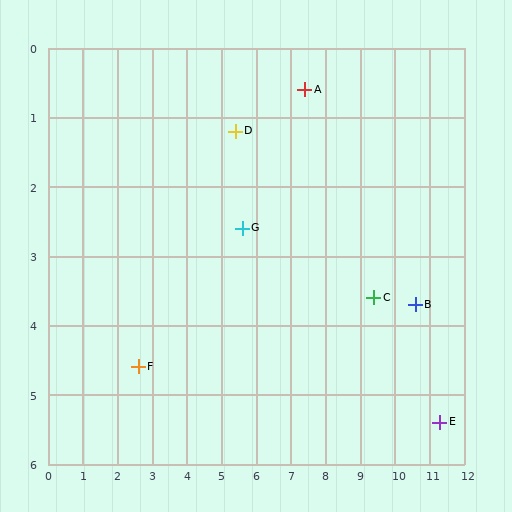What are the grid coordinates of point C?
Point C is at approximately (9.4, 3.6).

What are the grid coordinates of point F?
Point F is at approximately (2.6, 4.6).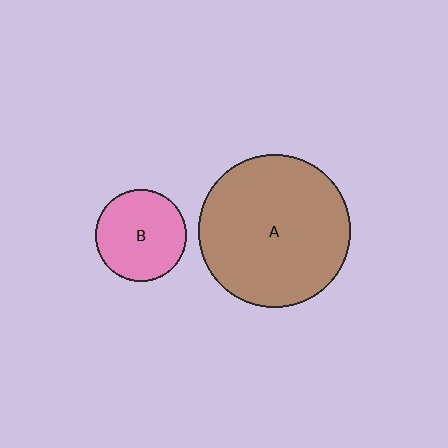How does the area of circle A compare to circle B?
Approximately 2.8 times.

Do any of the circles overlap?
No, none of the circles overlap.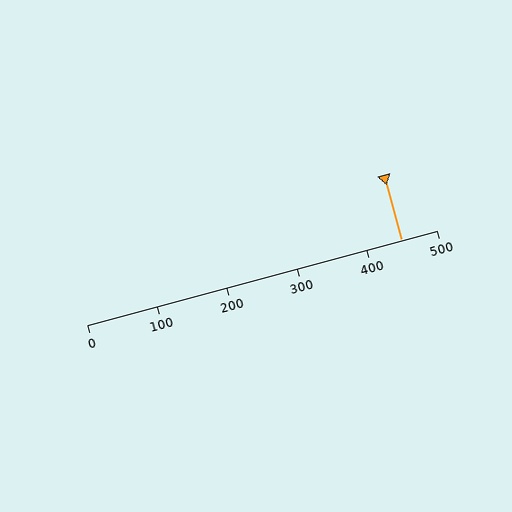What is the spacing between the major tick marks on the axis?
The major ticks are spaced 100 apart.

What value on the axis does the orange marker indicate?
The marker indicates approximately 450.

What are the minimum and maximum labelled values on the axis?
The axis runs from 0 to 500.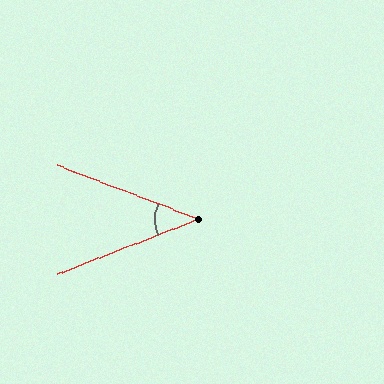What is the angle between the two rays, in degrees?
Approximately 42 degrees.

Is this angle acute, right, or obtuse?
It is acute.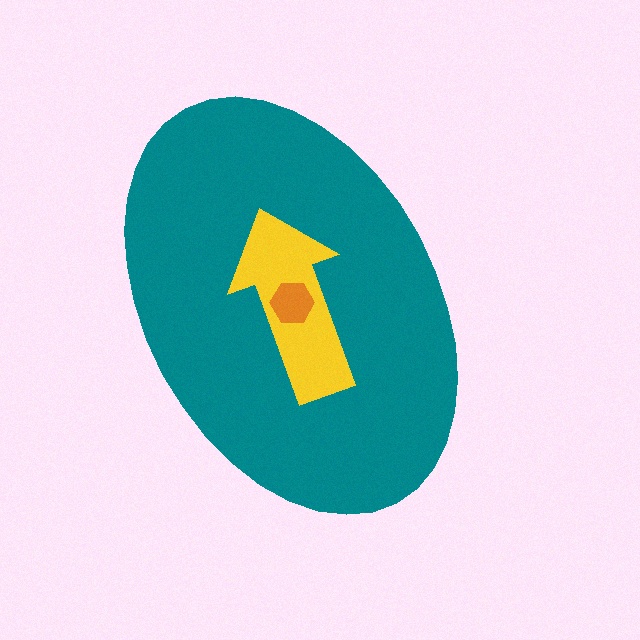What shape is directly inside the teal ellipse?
The yellow arrow.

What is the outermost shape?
The teal ellipse.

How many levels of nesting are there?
3.